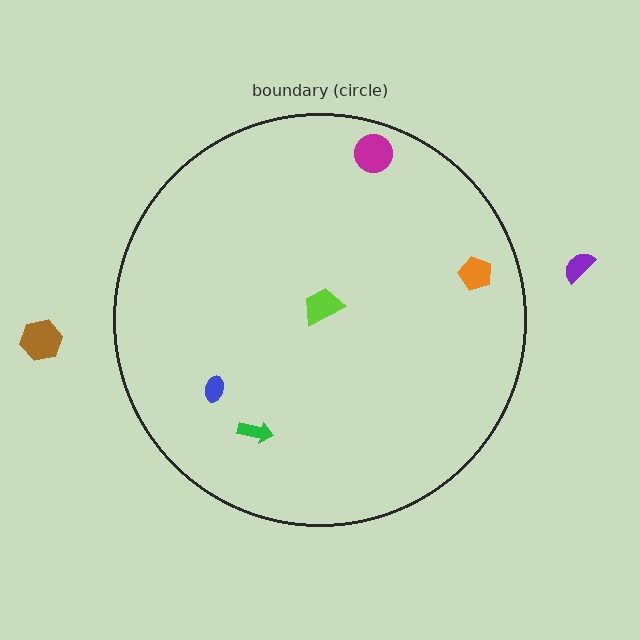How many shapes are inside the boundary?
5 inside, 2 outside.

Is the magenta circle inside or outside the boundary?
Inside.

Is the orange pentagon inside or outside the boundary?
Inside.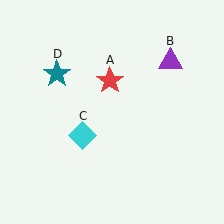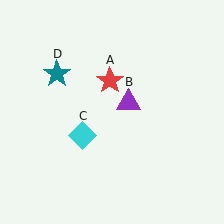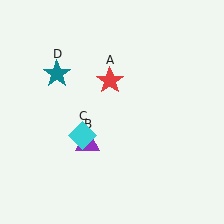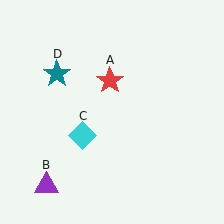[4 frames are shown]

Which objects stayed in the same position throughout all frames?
Red star (object A) and cyan diamond (object C) and teal star (object D) remained stationary.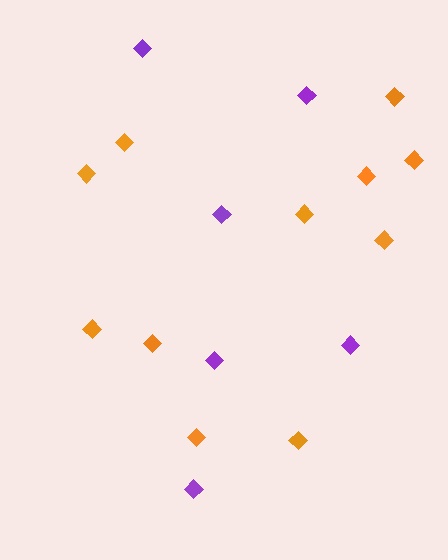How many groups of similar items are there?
There are 2 groups: one group of orange diamonds (11) and one group of purple diamonds (6).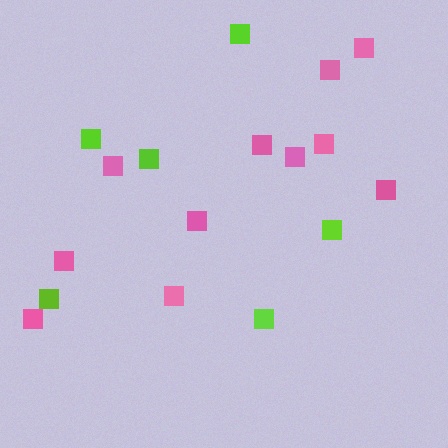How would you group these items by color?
There are 2 groups: one group of pink squares (11) and one group of lime squares (6).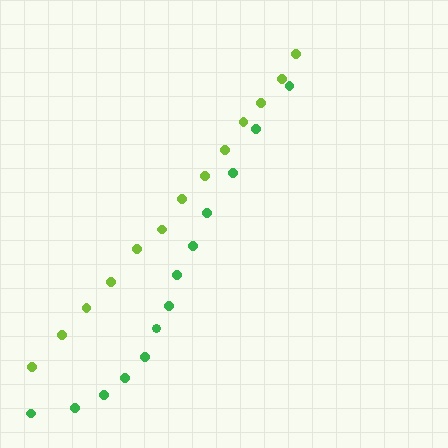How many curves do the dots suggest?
There are 2 distinct paths.